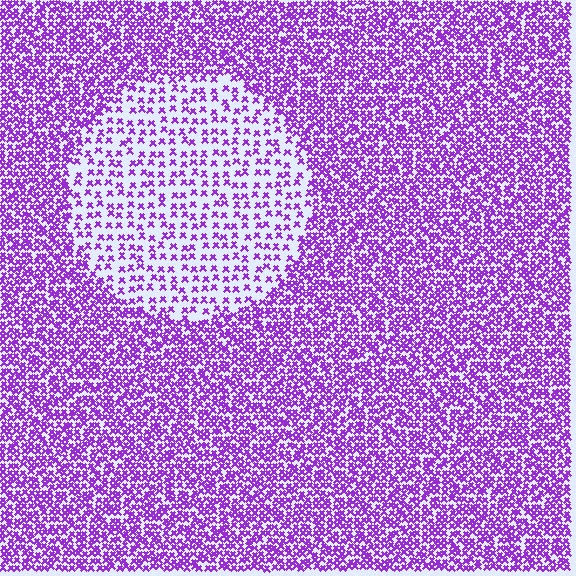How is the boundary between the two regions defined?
The boundary is defined by a change in element density (approximately 2.4x ratio). All elements are the same color, size, and shape.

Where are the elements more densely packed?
The elements are more densely packed outside the circle boundary.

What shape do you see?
I see a circle.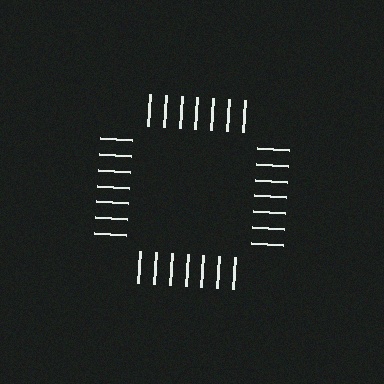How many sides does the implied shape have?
4 sides — the line-ends trace a square.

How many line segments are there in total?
28 — 7 along each of the 4 edges.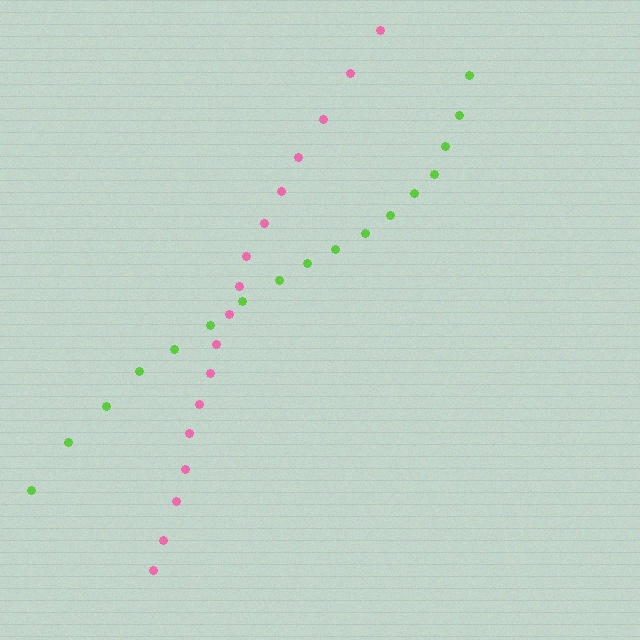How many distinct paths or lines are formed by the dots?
There are 2 distinct paths.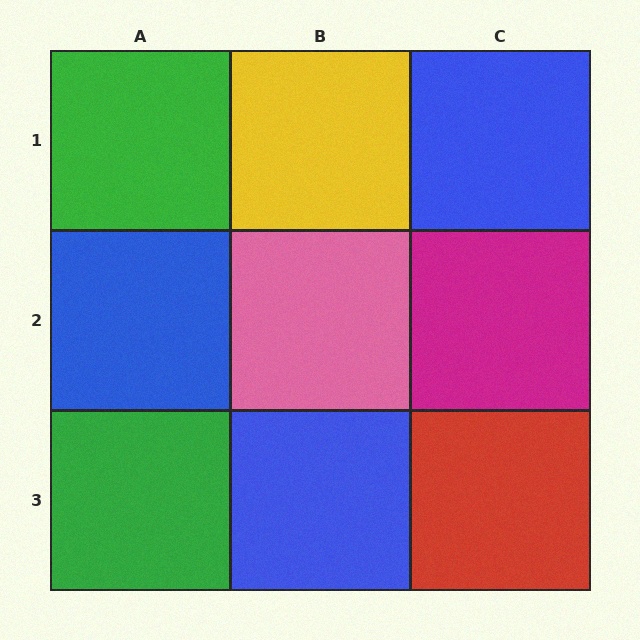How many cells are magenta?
1 cell is magenta.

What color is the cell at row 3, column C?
Red.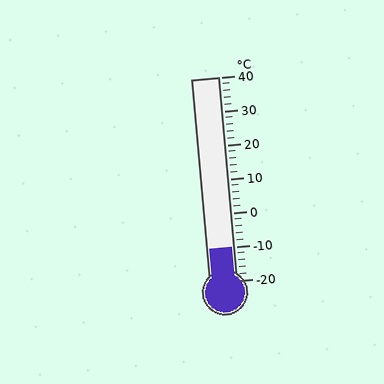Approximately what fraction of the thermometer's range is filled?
The thermometer is filled to approximately 15% of its range.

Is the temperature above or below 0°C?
The temperature is below 0°C.